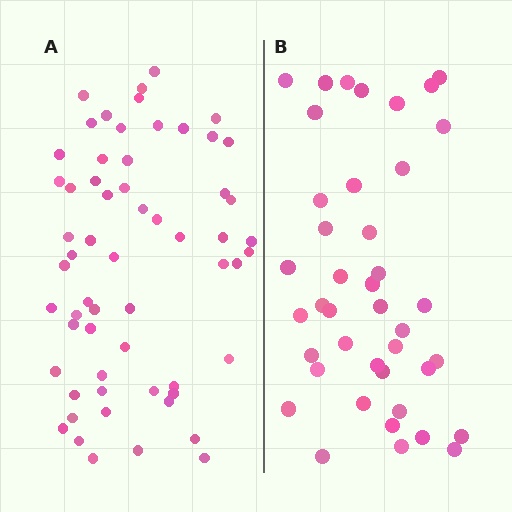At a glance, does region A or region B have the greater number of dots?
Region A (the left region) has more dots.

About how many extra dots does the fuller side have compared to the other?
Region A has approximately 20 more dots than region B.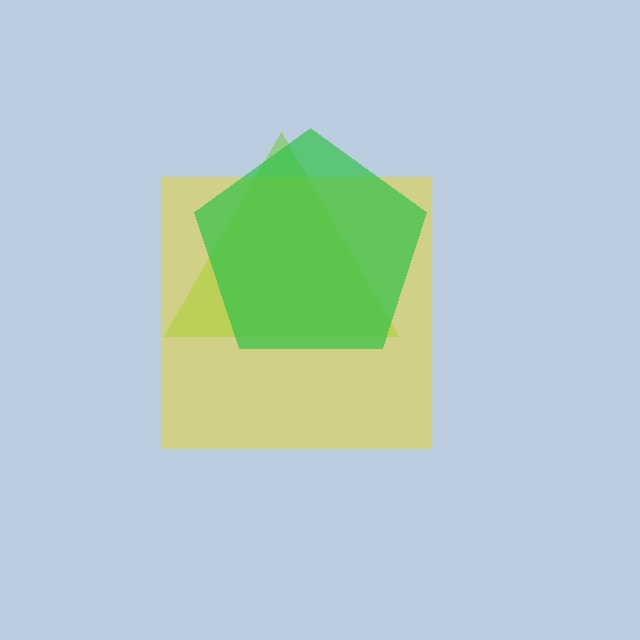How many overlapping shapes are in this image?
There are 3 overlapping shapes in the image.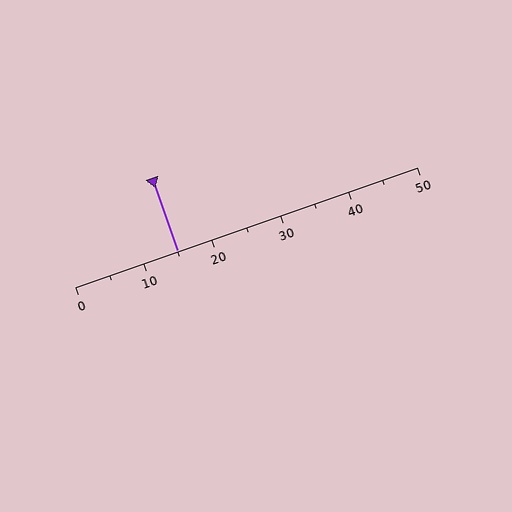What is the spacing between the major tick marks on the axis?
The major ticks are spaced 10 apart.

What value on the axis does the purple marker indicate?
The marker indicates approximately 15.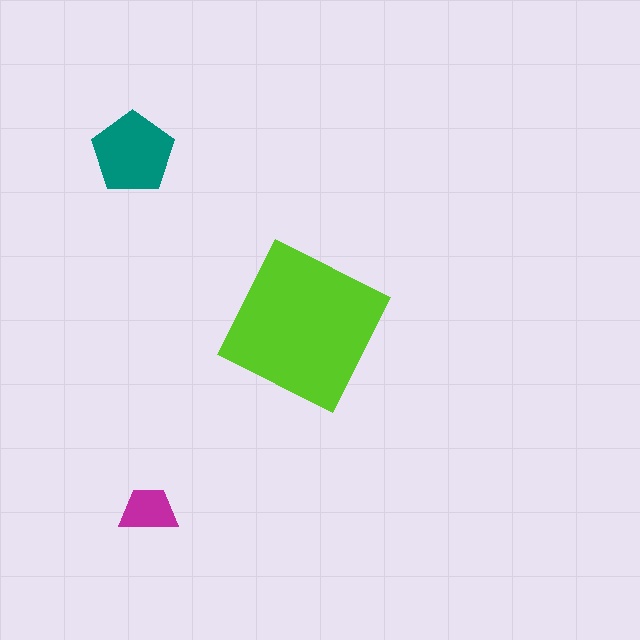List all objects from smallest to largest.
The magenta trapezoid, the teal pentagon, the lime square.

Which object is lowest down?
The magenta trapezoid is bottommost.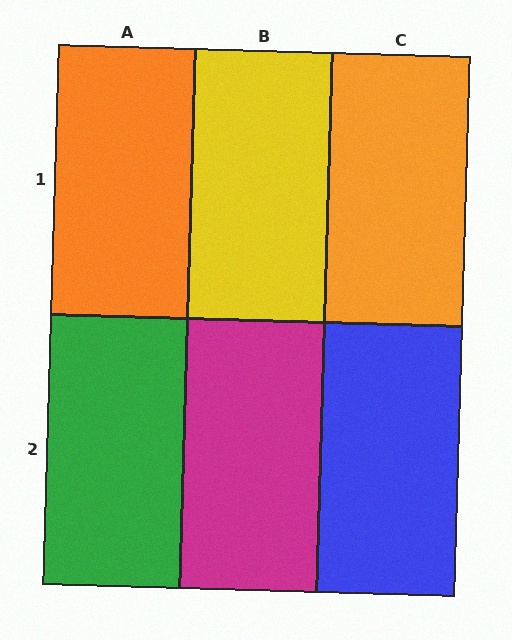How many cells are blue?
1 cell is blue.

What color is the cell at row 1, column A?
Orange.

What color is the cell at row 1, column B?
Yellow.